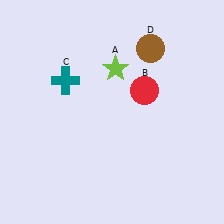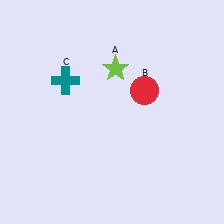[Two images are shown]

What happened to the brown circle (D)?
The brown circle (D) was removed in Image 2. It was in the top-right area of Image 1.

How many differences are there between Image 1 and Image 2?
There is 1 difference between the two images.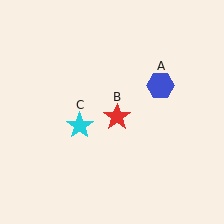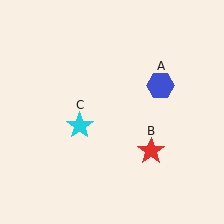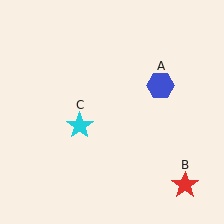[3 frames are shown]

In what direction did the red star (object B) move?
The red star (object B) moved down and to the right.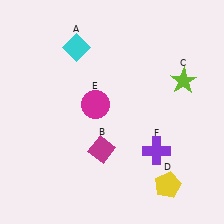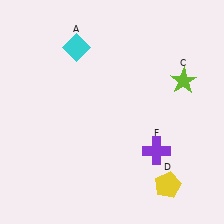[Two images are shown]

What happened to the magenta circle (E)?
The magenta circle (E) was removed in Image 2. It was in the top-left area of Image 1.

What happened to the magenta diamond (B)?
The magenta diamond (B) was removed in Image 2. It was in the bottom-left area of Image 1.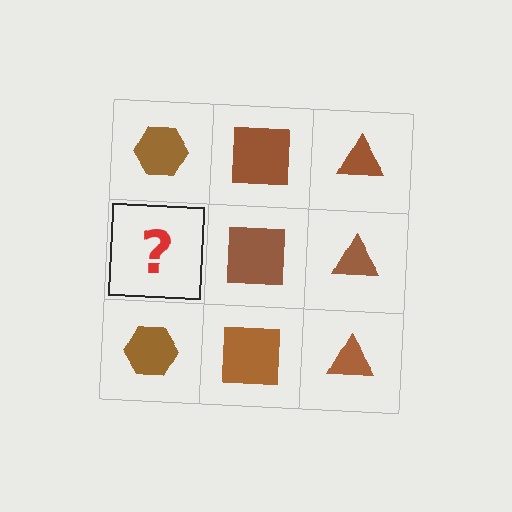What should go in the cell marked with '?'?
The missing cell should contain a brown hexagon.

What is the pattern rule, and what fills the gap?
The rule is that each column has a consistent shape. The gap should be filled with a brown hexagon.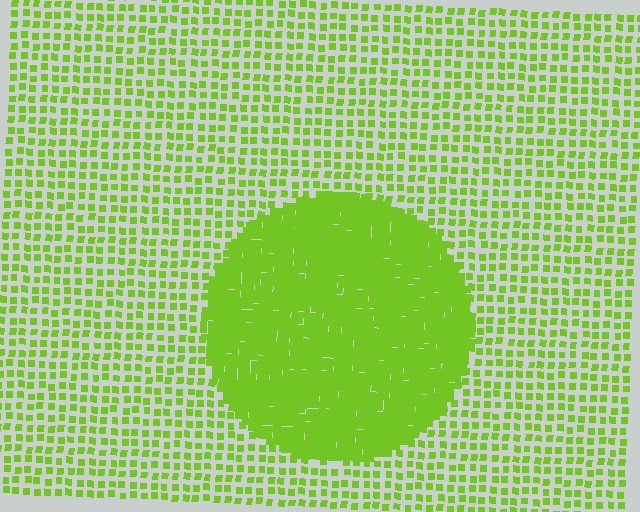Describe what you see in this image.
The image contains small lime elements arranged at two different densities. A circle-shaped region is visible where the elements are more densely packed than the surrounding area.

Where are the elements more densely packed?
The elements are more densely packed inside the circle boundary.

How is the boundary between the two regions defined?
The boundary is defined by a change in element density (approximately 2.8x ratio). All elements are the same color, size, and shape.